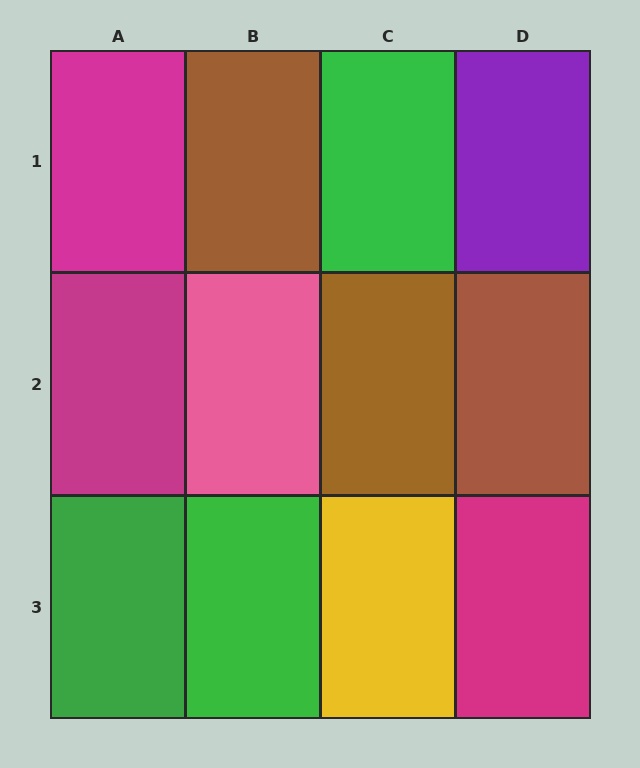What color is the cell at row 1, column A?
Magenta.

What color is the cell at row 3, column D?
Magenta.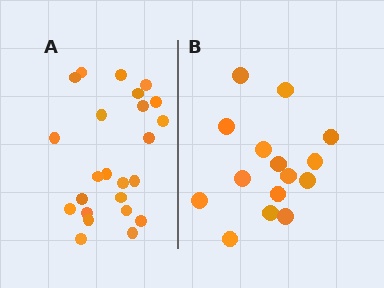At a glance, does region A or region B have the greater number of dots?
Region A (the left region) has more dots.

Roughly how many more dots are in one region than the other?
Region A has roughly 8 or so more dots than region B.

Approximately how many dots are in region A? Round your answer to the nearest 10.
About 20 dots. (The exact count is 24, which rounds to 20.)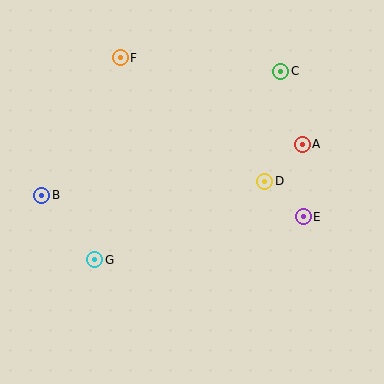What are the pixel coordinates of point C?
Point C is at (281, 71).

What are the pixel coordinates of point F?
Point F is at (120, 58).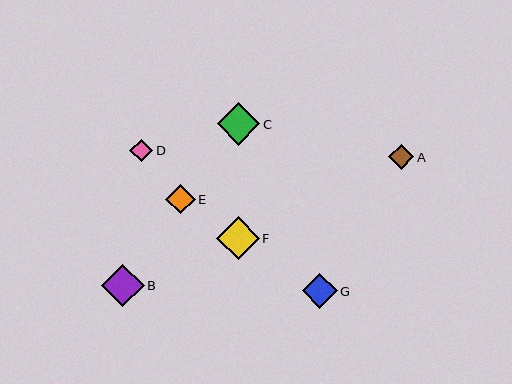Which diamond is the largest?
Diamond F is the largest with a size of approximately 43 pixels.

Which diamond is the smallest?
Diamond D is the smallest with a size of approximately 23 pixels.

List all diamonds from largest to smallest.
From largest to smallest: F, C, B, G, E, A, D.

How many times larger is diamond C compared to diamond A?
Diamond C is approximately 1.7 times the size of diamond A.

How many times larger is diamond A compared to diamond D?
Diamond A is approximately 1.1 times the size of diamond D.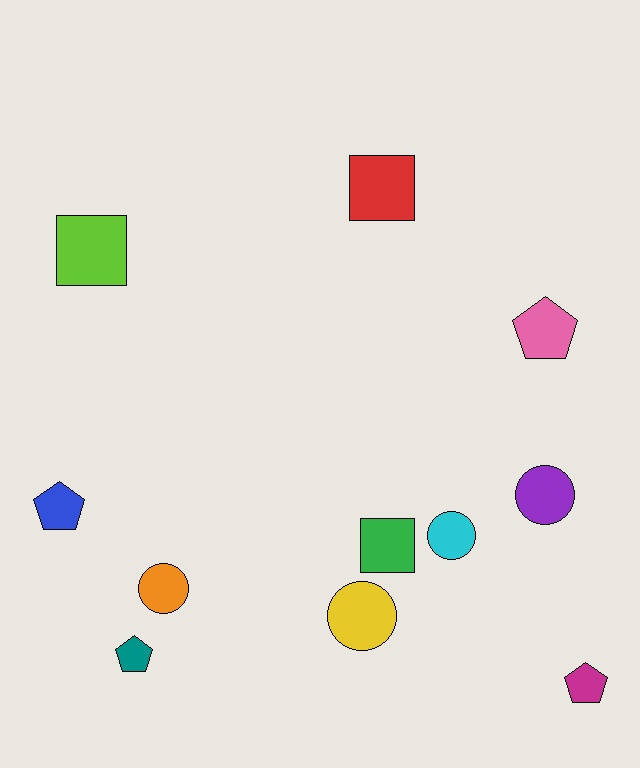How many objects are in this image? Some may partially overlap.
There are 11 objects.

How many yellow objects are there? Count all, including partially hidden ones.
There is 1 yellow object.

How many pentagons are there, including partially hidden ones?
There are 4 pentagons.